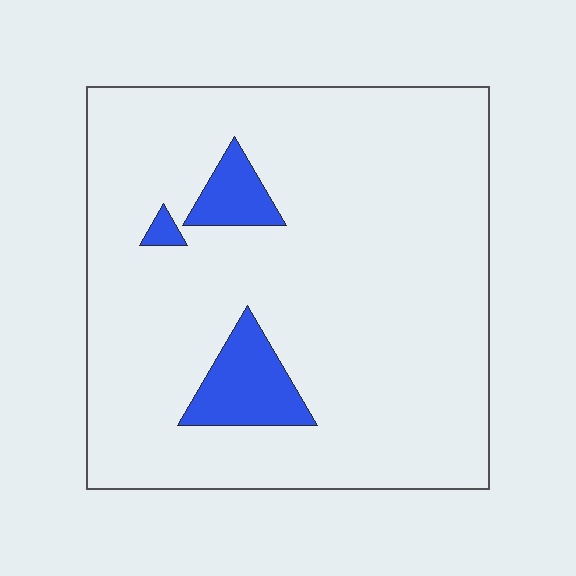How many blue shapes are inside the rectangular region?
3.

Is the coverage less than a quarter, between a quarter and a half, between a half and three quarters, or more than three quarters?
Less than a quarter.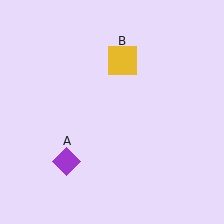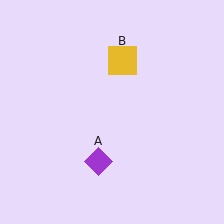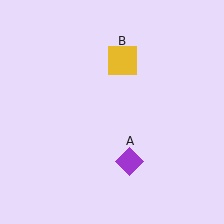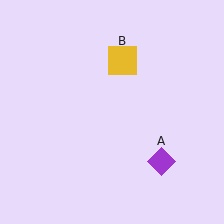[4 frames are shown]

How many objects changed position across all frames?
1 object changed position: purple diamond (object A).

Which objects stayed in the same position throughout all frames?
Yellow square (object B) remained stationary.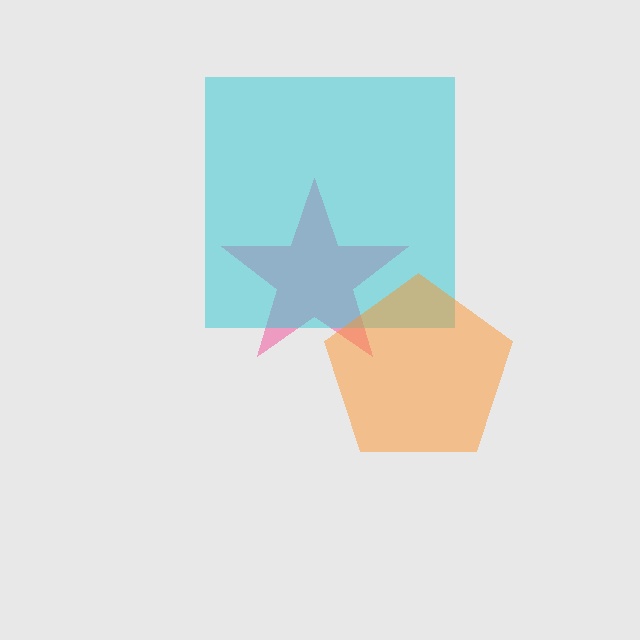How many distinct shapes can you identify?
There are 3 distinct shapes: a pink star, a cyan square, an orange pentagon.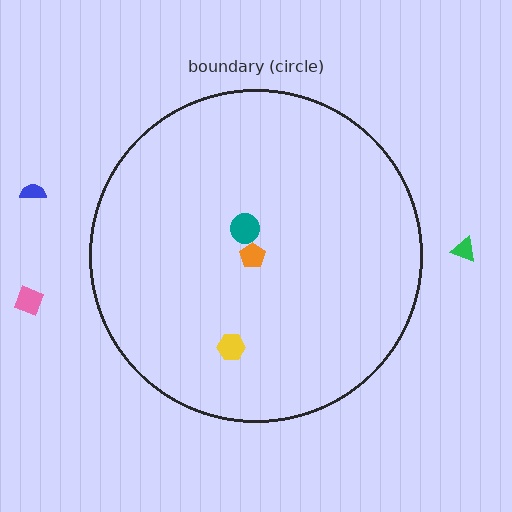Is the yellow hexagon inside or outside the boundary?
Inside.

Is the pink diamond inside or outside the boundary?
Outside.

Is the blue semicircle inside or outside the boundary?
Outside.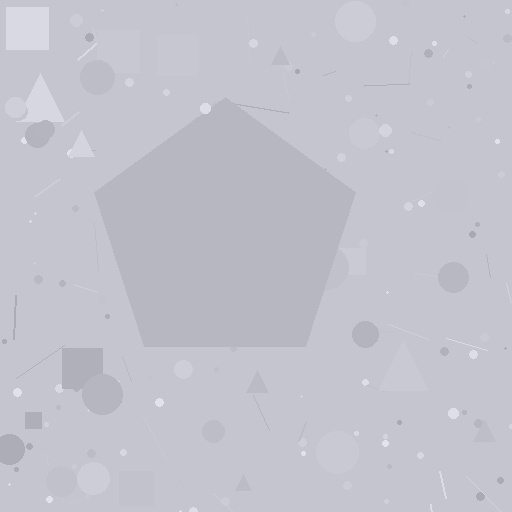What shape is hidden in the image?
A pentagon is hidden in the image.